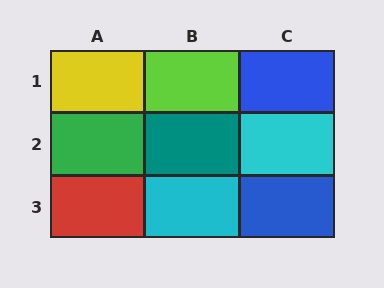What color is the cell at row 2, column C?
Cyan.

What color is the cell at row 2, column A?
Green.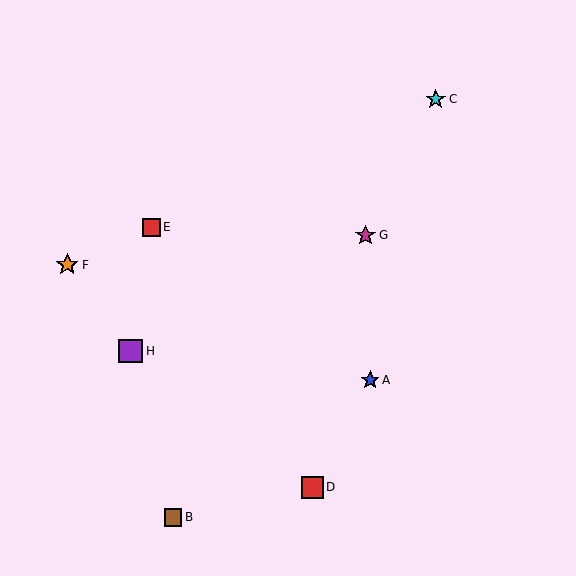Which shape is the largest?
The purple square (labeled H) is the largest.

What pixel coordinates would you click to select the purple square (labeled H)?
Click at (131, 351) to select the purple square H.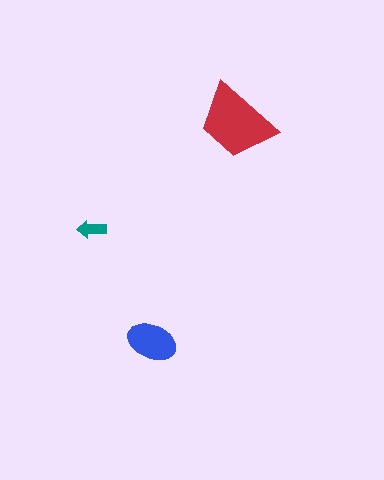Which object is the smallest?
The teal arrow.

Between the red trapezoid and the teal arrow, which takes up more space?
The red trapezoid.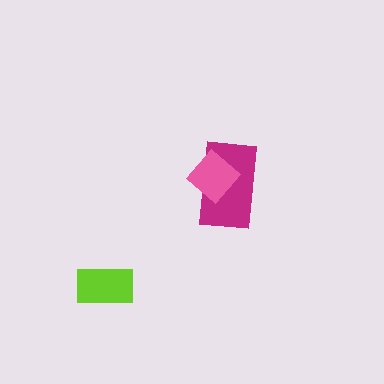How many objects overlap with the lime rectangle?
0 objects overlap with the lime rectangle.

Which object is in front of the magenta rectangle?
The pink diamond is in front of the magenta rectangle.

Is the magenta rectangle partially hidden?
Yes, it is partially covered by another shape.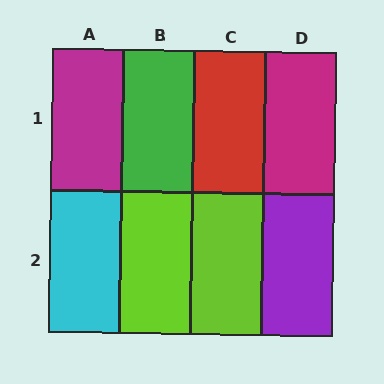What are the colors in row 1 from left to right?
Magenta, green, red, magenta.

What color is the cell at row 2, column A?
Cyan.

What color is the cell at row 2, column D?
Purple.